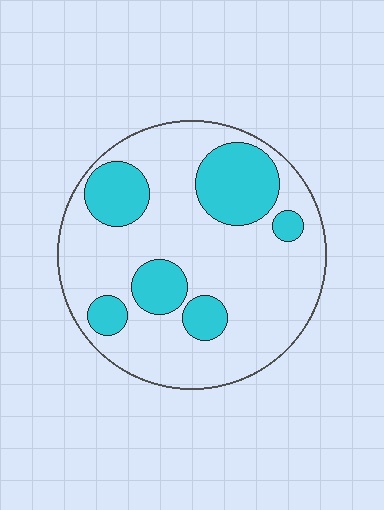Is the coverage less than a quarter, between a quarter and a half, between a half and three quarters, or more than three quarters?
Between a quarter and a half.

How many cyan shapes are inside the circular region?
6.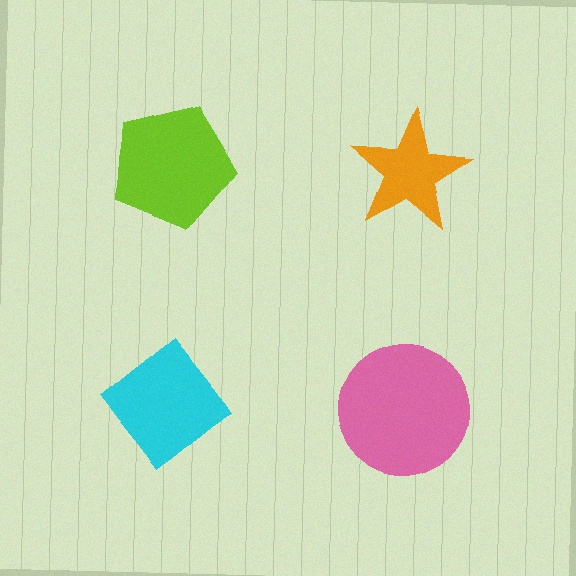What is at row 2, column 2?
A pink circle.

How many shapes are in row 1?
2 shapes.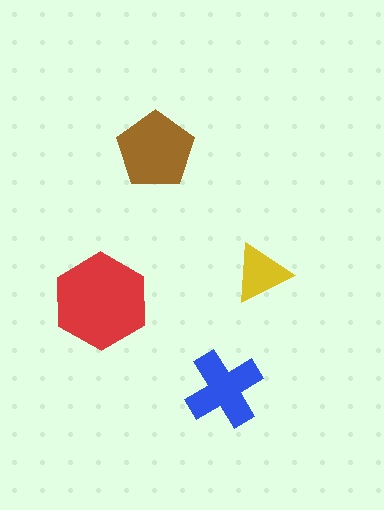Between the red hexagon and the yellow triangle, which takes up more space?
The red hexagon.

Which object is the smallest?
The yellow triangle.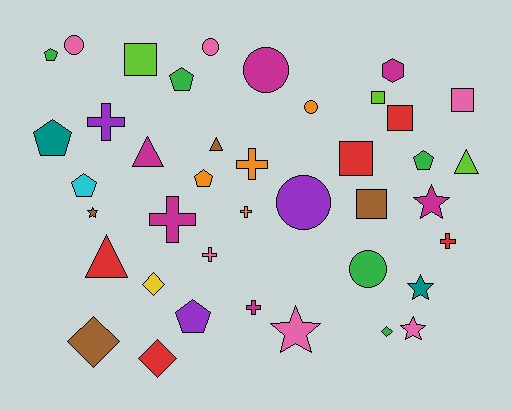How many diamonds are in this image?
There are 4 diamonds.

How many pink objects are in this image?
There are 6 pink objects.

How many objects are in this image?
There are 40 objects.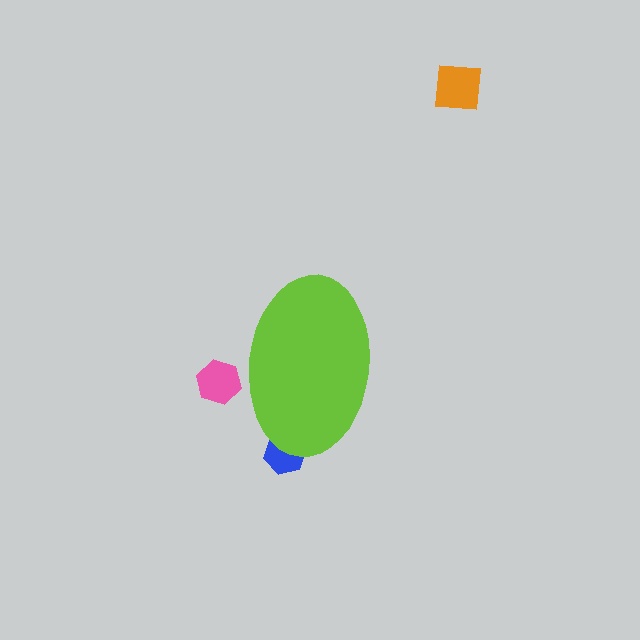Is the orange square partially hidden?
No, the orange square is fully visible.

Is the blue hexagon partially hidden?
Yes, the blue hexagon is partially hidden behind the lime ellipse.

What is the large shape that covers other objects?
A lime ellipse.